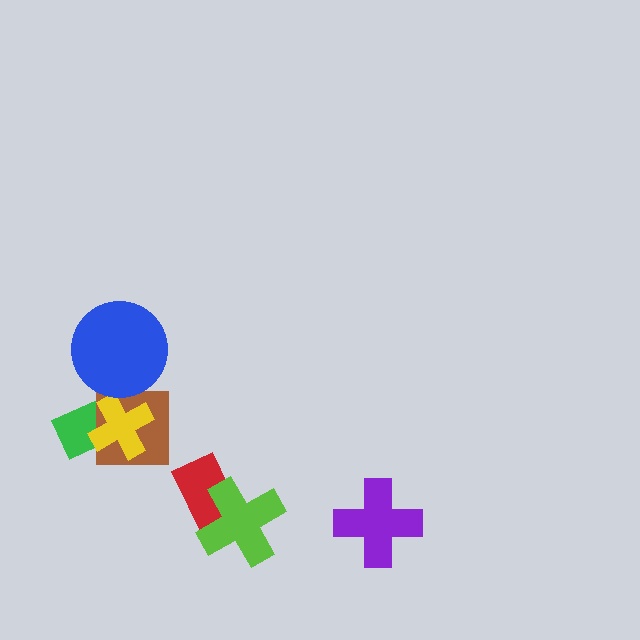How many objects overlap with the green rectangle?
2 objects overlap with the green rectangle.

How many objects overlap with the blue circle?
0 objects overlap with the blue circle.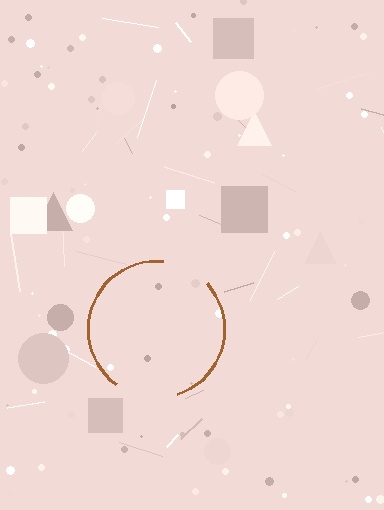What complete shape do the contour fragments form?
The contour fragments form a circle.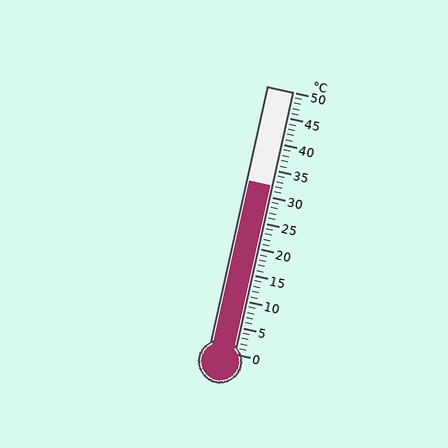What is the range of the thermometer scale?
The thermometer scale ranges from 0°C to 50°C.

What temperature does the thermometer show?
The thermometer shows approximately 32°C.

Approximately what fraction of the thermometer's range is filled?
The thermometer is filled to approximately 65% of its range.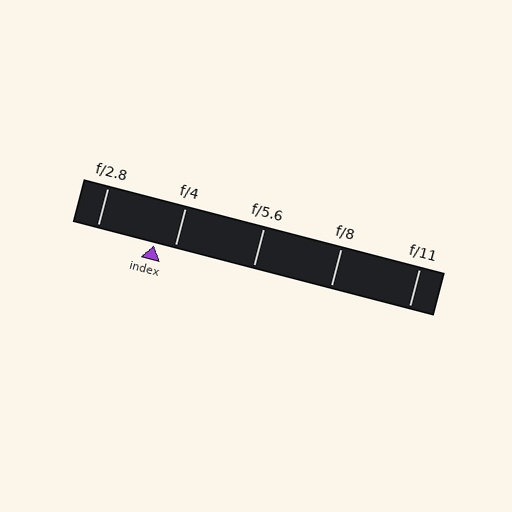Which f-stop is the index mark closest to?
The index mark is closest to f/4.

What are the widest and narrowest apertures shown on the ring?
The widest aperture shown is f/2.8 and the narrowest is f/11.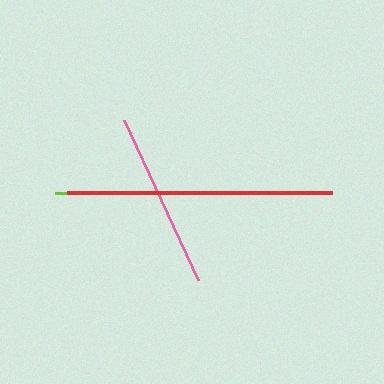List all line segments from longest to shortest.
From longest to shortest: lime, red, pink.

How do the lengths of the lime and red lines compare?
The lime and red lines are approximately the same length.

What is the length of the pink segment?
The pink segment is approximately 177 pixels long.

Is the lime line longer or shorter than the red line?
The lime line is longer than the red line.